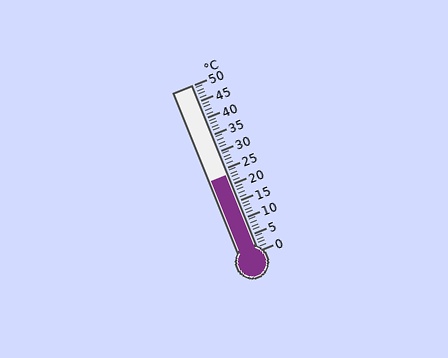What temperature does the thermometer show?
The thermometer shows approximately 23°C.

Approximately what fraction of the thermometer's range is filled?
The thermometer is filled to approximately 45% of its range.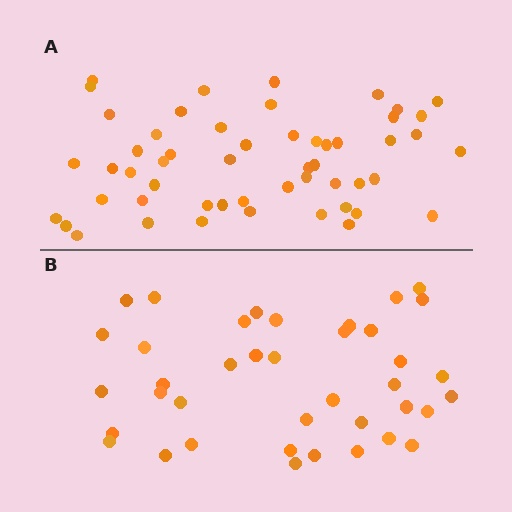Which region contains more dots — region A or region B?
Region A (the top region) has more dots.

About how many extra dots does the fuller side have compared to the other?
Region A has approximately 15 more dots than region B.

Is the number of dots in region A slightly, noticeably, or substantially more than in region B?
Region A has noticeably more, but not dramatically so. The ratio is roughly 1.4 to 1.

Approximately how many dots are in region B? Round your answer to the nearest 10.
About 40 dots. (The exact count is 39, which rounds to 40.)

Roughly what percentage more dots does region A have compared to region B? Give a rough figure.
About 35% more.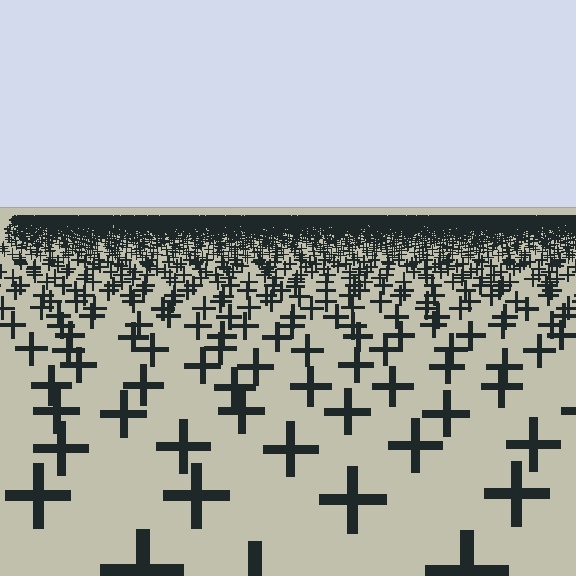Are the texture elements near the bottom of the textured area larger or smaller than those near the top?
Larger. Near the bottom, elements are closer to the viewer and appear at a bigger on-screen size.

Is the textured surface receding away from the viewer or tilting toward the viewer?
The surface is receding away from the viewer. Texture elements get smaller and denser toward the top.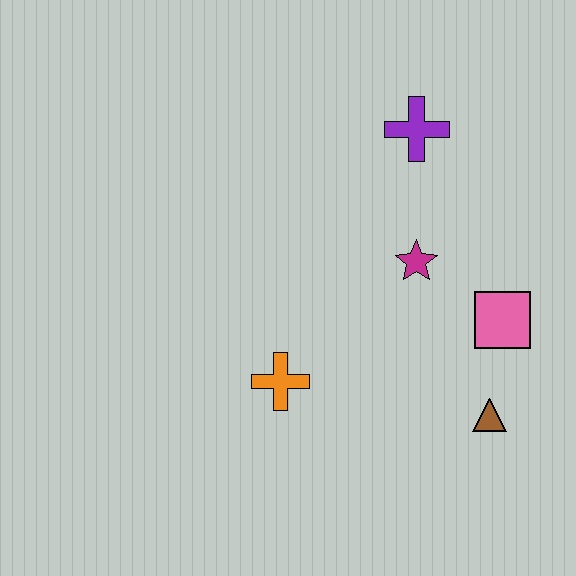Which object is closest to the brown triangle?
The pink square is closest to the brown triangle.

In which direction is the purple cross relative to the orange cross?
The purple cross is above the orange cross.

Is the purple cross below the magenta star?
No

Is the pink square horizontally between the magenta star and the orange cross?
No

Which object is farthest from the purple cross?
The brown triangle is farthest from the purple cross.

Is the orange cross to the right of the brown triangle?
No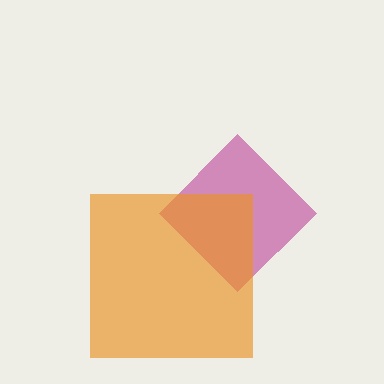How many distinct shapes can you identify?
There are 2 distinct shapes: a magenta diamond, an orange square.